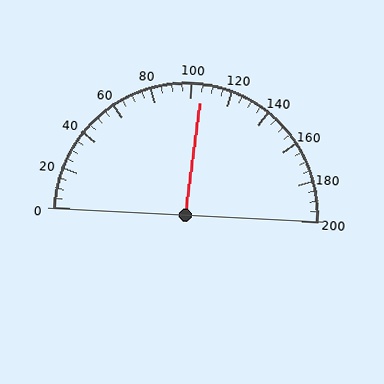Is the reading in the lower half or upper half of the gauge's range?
The reading is in the upper half of the range (0 to 200).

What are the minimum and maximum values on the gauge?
The gauge ranges from 0 to 200.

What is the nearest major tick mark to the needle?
The nearest major tick mark is 100.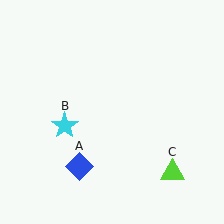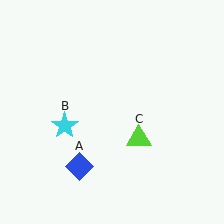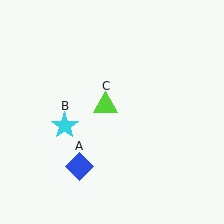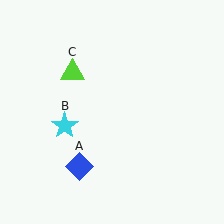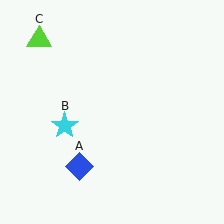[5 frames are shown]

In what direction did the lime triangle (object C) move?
The lime triangle (object C) moved up and to the left.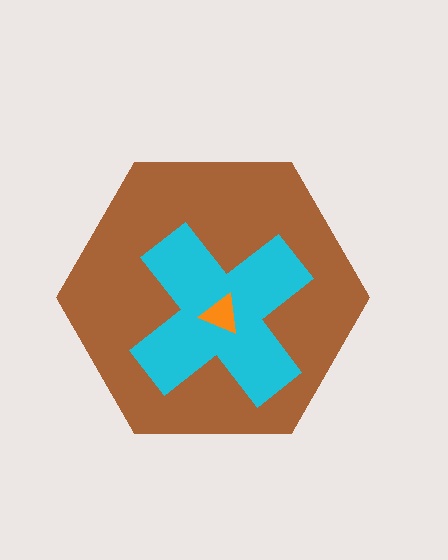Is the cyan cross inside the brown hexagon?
Yes.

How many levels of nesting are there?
3.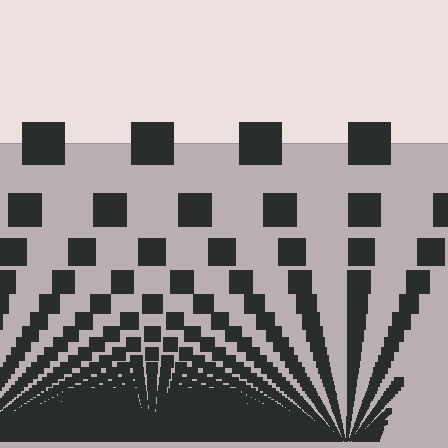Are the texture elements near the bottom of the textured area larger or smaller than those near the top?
Smaller. The gradient is inverted — elements near the bottom are smaller and denser.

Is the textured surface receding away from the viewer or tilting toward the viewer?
The surface appears to tilt toward the viewer. Texture elements get larger and sparser toward the top.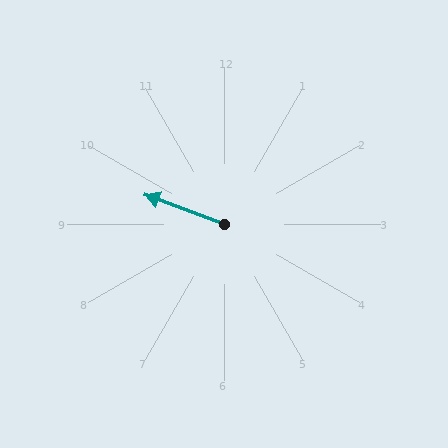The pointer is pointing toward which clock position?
Roughly 10 o'clock.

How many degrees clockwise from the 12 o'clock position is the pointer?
Approximately 290 degrees.